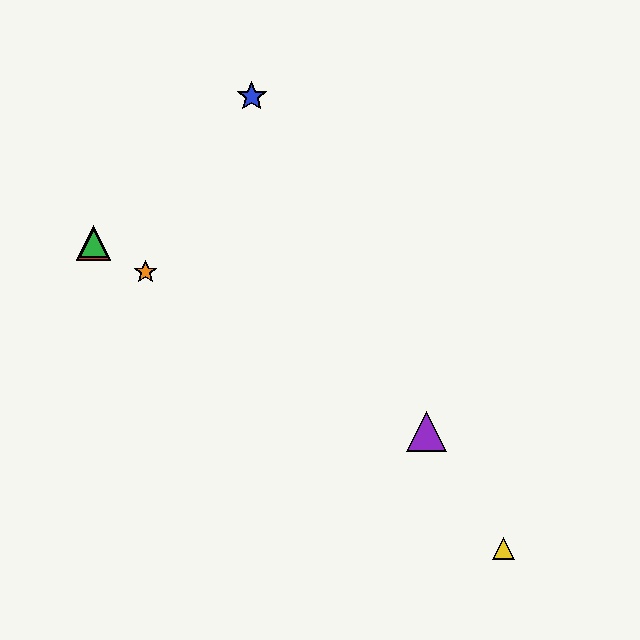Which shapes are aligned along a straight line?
The red triangle, the green triangle, the purple triangle, the orange star are aligned along a straight line.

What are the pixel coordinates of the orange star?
The orange star is at (145, 272).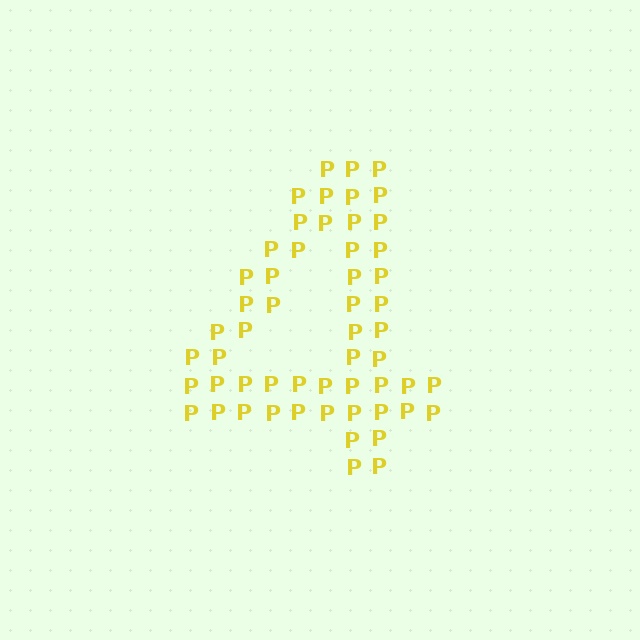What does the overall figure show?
The overall figure shows the digit 4.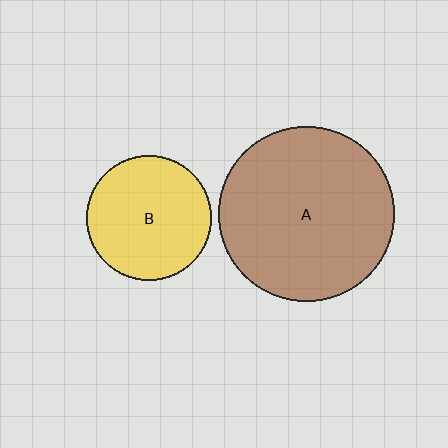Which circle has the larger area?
Circle A (brown).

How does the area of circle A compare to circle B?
Approximately 2.0 times.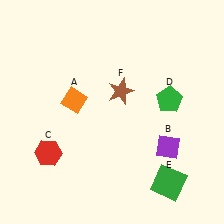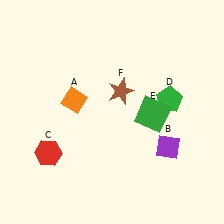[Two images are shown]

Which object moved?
The green square (E) moved up.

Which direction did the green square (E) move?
The green square (E) moved up.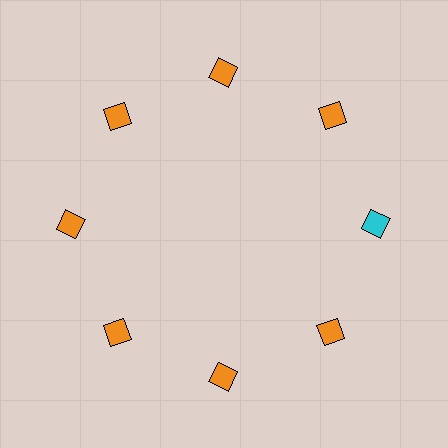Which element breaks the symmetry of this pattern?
The cyan diamond at roughly the 3 o'clock position breaks the symmetry. All other shapes are orange diamonds.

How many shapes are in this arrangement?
There are 8 shapes arranged in a ring pattern.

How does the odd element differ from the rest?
It has a different color: cyan instead of orange.